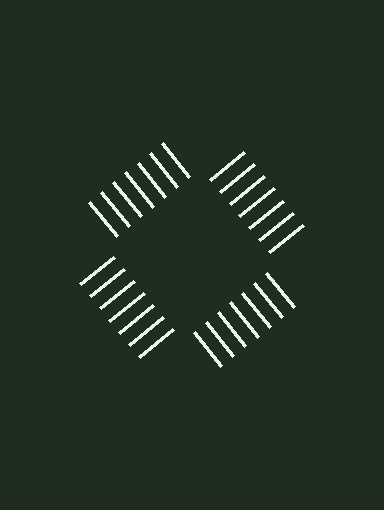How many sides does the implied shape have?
4 sides — the line-ends trace a square.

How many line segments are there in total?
28 — 7 along each of the 4 edges.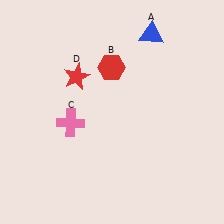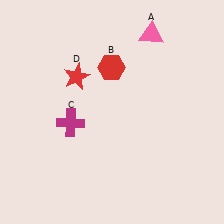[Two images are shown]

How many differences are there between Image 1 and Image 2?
There are 2 differences between the two images.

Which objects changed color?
A changed from blue to pink. C changed from pink to magenta.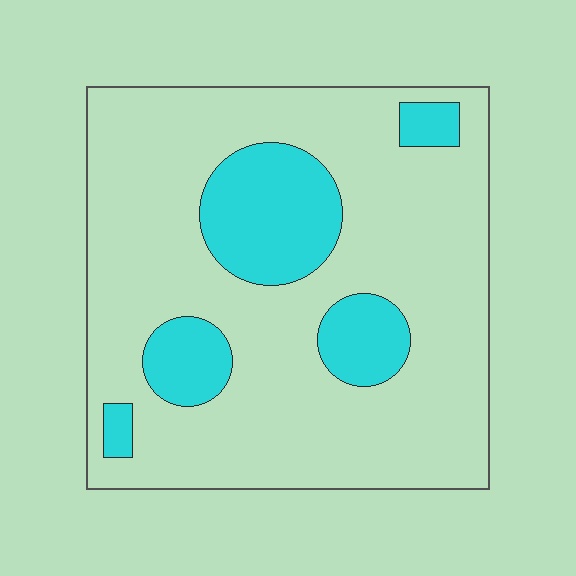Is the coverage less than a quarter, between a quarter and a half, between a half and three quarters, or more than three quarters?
Less than a quarter.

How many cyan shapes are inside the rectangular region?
5.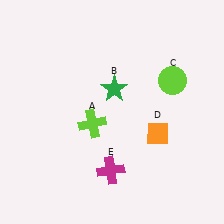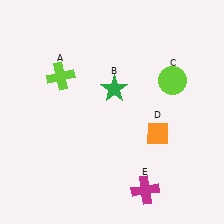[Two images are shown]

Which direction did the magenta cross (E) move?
The magenta cross (E) moved right.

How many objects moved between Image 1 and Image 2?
2 objects moved between the two images.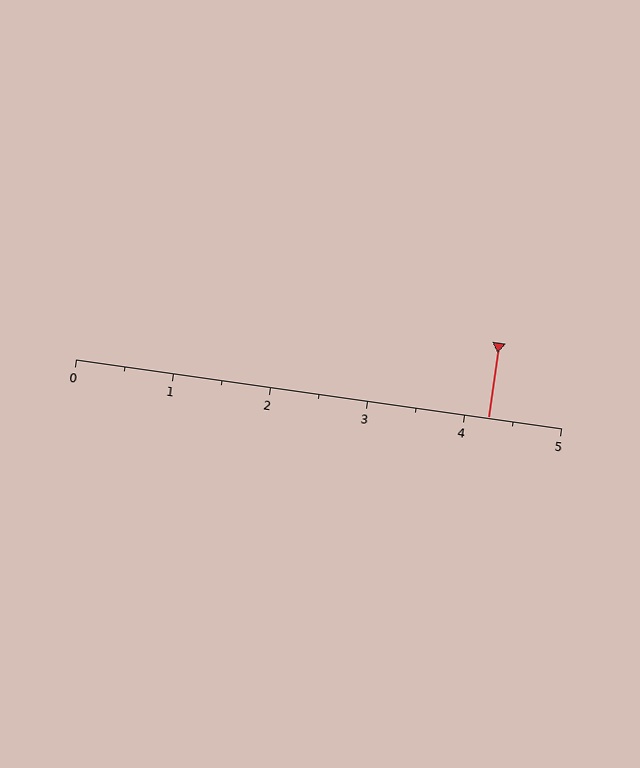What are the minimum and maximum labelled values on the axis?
The axis runs from 0 to 5.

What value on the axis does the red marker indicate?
The marker indicates approximately 4.2.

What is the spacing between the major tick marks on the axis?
The major ticks are spaced 1 apart.